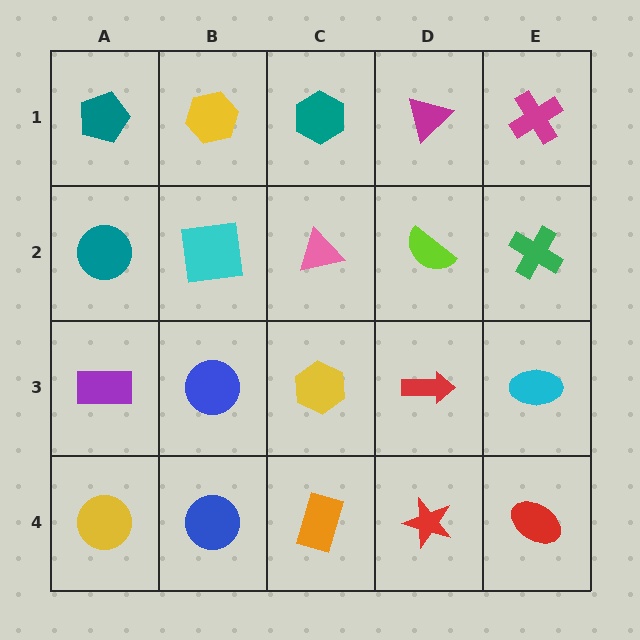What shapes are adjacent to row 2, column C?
A teal hexagon (row 1, column C), a yellow hexagon (row 3, column C), a cyan square (row 2, column B), a lime semicircle (row 2, column D).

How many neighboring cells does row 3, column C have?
4.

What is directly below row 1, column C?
A pink triangle.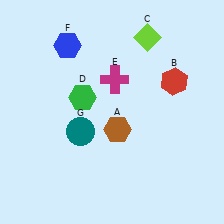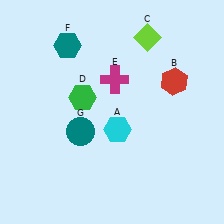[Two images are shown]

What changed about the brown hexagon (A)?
In Image 1, A is brown. In Image 2, it changed to cyan.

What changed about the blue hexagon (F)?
In Image 1, F is blue. In Image 2, it changed to teal.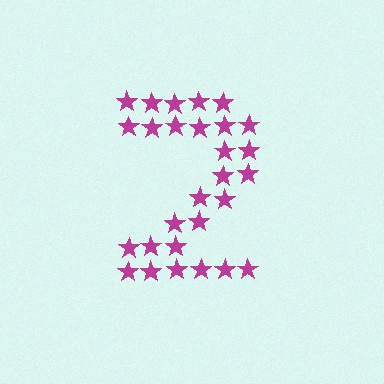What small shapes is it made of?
It is made of small stars.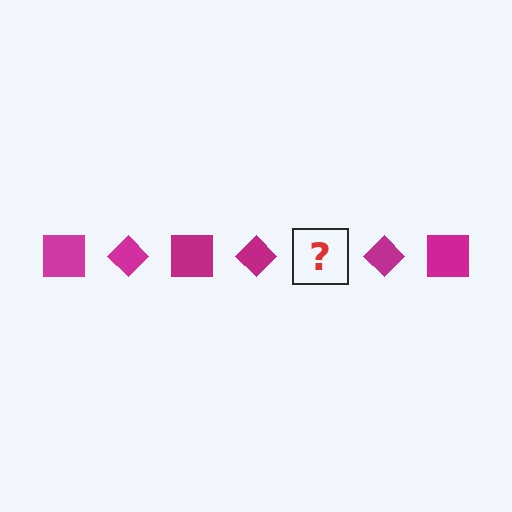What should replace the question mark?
The question mark should be replaced with a magenta square.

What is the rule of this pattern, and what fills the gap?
The rule is that the pattern cycles through square, diamond shapes in magenta. The gap should be filled with a magenta square.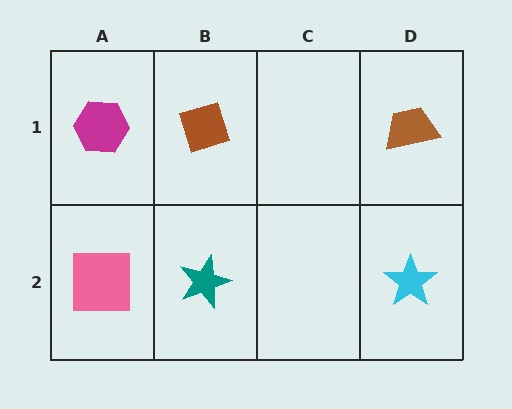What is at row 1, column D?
A brown trapezoid.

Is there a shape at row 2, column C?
No, that cell is empty.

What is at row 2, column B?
A teal star.